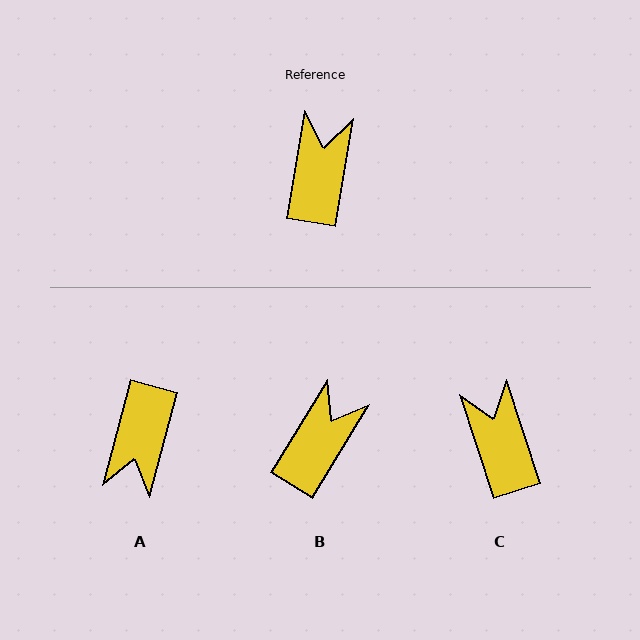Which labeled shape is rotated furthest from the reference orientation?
A, about 174 degrees away.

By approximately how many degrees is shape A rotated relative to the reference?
Approximately 174 degrees counter-clockwise.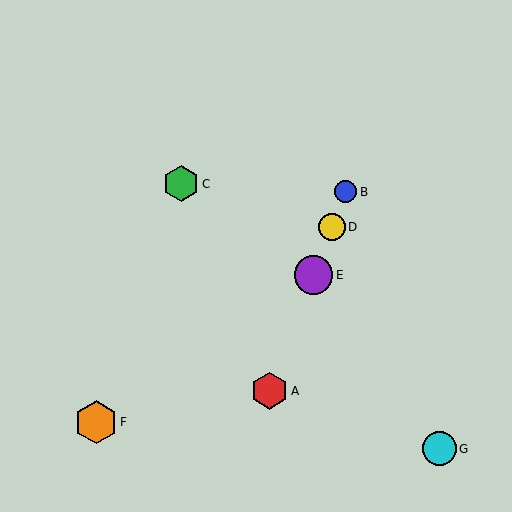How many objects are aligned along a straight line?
4 objects (A, B, D, E) are aligned along a straight line.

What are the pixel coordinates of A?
Object A is at (270, 391).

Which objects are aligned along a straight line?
Objects A, B, D, E are aligned along a straight line.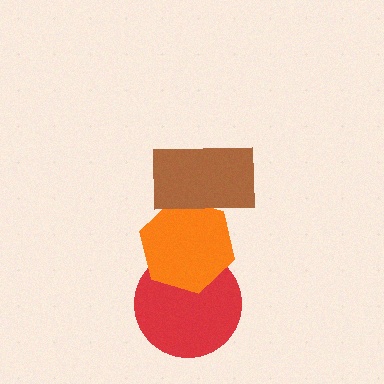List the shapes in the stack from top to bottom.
From top to bottom: the brown rectangle, the orange hexagon, the red circle.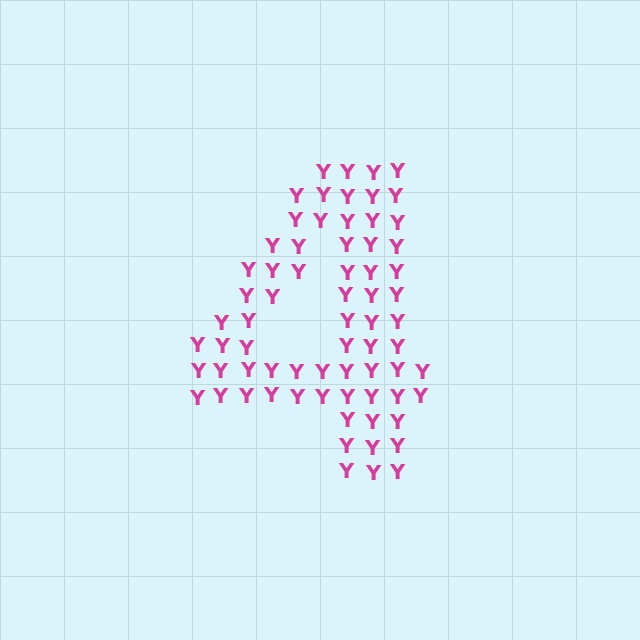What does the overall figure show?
The overall figure shows the digit 4.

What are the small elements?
The small elements are letter Y's.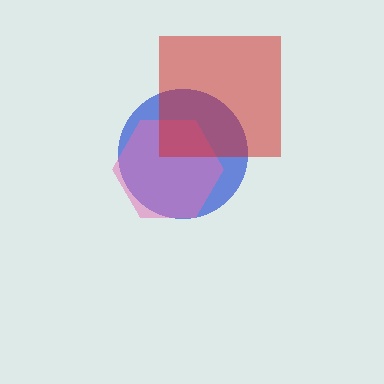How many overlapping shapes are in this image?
There are 3 overlapping shapes in the image.